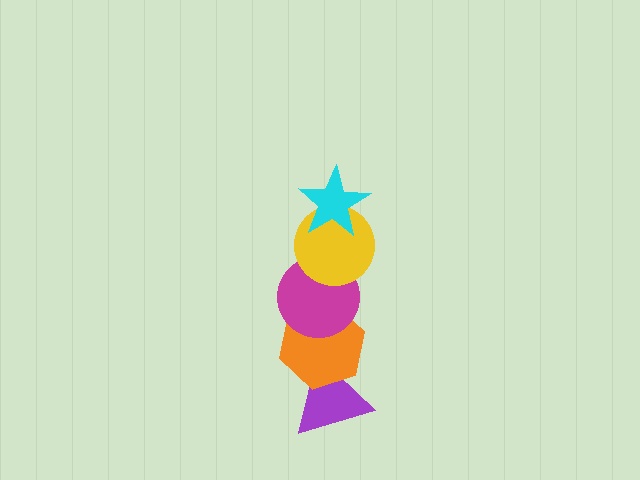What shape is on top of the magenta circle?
The yellow circle is on top of the magenta circle.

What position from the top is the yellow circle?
The yellow circle is 2nd from the top.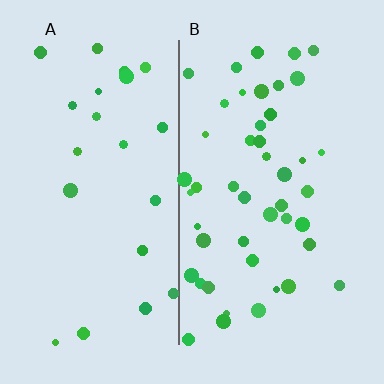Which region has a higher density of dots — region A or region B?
B (the right).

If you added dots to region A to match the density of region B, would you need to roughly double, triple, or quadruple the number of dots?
Approximately double.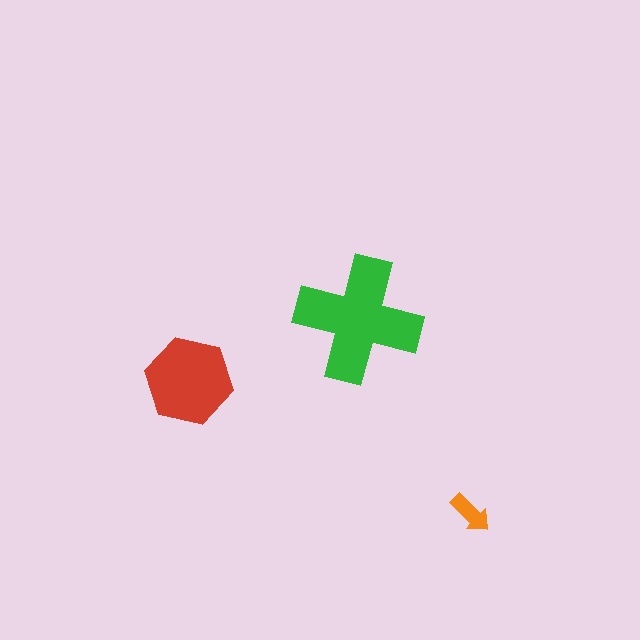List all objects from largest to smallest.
The green cross, the red hexagon, the orange arrow.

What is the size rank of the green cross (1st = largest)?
1st.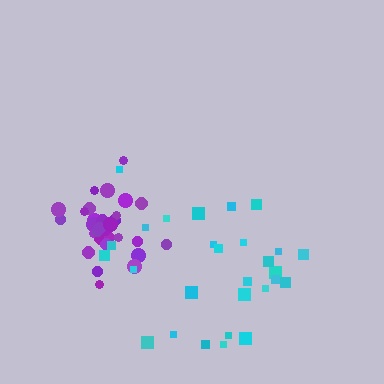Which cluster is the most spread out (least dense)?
Cyan.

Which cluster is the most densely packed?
Purple.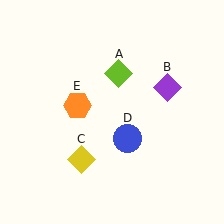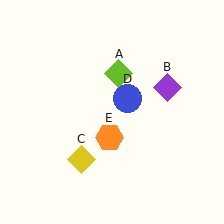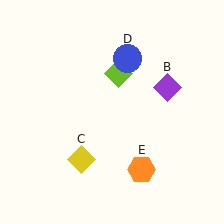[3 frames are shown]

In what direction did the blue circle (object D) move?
The blue circle (object D) moved up.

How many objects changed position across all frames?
2 objects changed position: blue circle (object D), orange hexagon (object E).